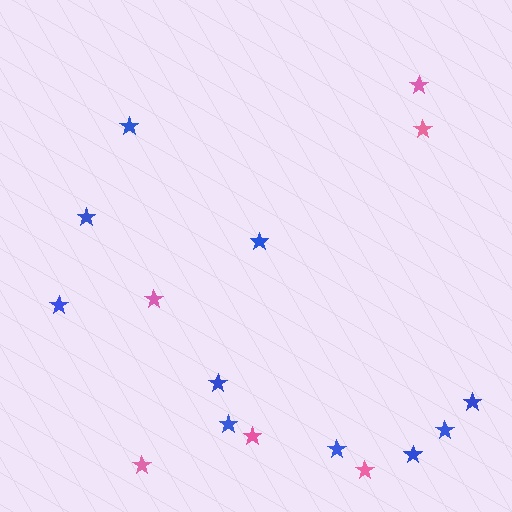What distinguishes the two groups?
There are 2 groups: one group of pink stars (6) and one group of blue stars (10).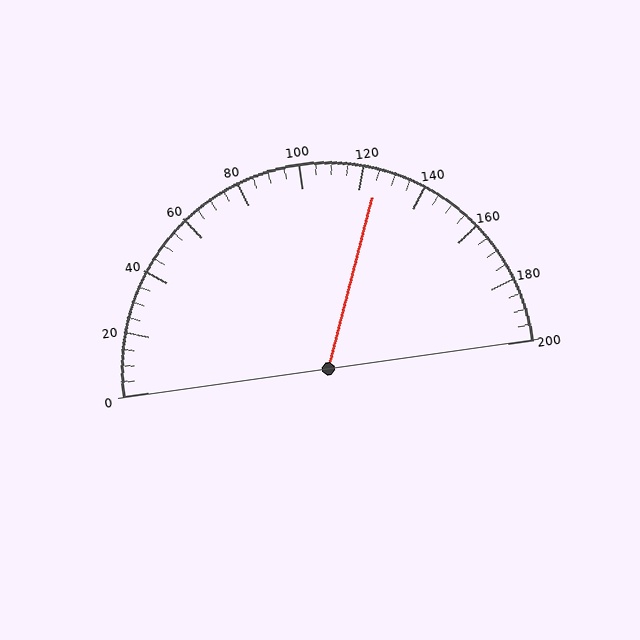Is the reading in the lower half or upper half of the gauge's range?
The reading is in the upper half of the range (0 to 200).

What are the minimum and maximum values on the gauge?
The gauge ranges from 0 to 200.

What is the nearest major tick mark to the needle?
The nearest major tick mark is 120.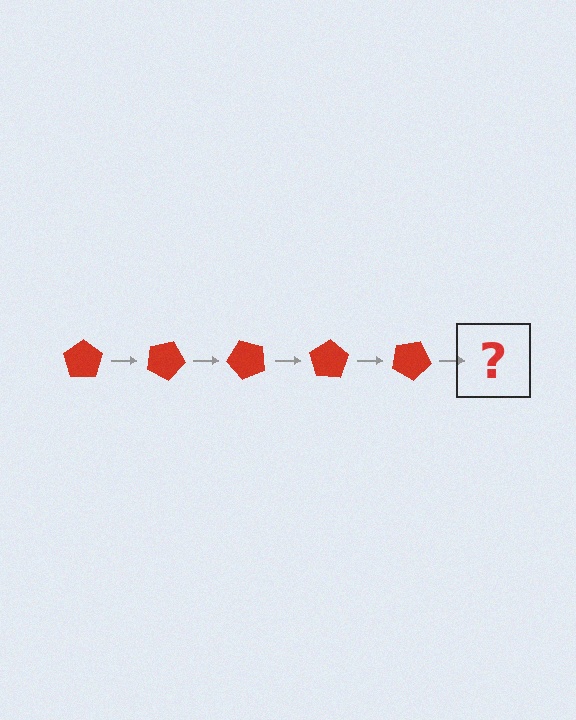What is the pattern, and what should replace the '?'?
The pattern is that the pentagon rotates 25 degrees each step. The '?' should be a red pentagon rotated 125 degrees.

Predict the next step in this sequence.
The next step is a red pentagon rotated 125 degrees.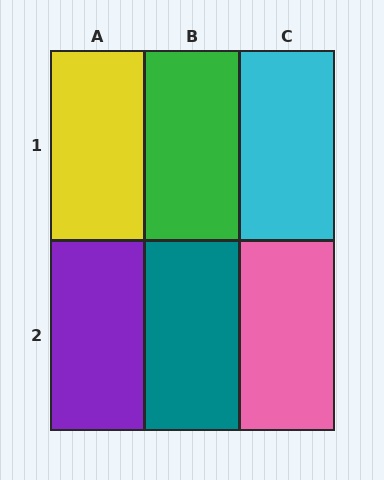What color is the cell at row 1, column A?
Yellow.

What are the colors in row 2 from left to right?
Purple, teal, pink.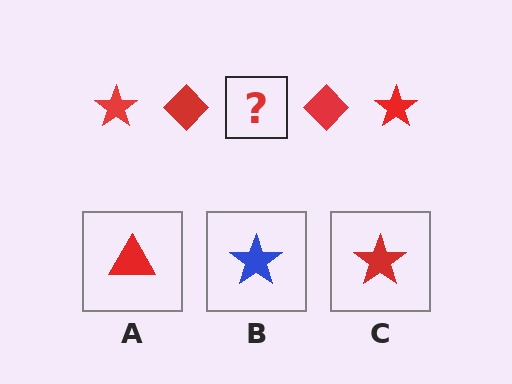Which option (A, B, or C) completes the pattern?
C.